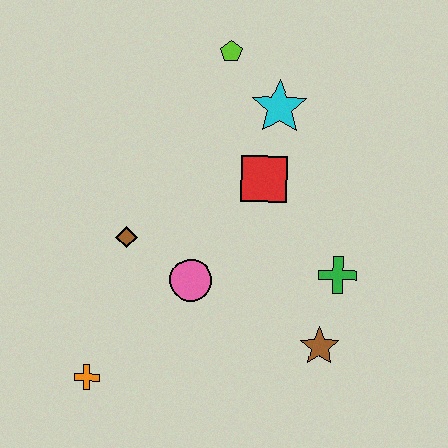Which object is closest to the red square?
The cyan star is closest to the red square.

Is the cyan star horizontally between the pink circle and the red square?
No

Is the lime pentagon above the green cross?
Yes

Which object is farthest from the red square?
The orange cross is farthest from the red square.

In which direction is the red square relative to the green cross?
The red square is above the green cross.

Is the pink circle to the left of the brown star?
Yes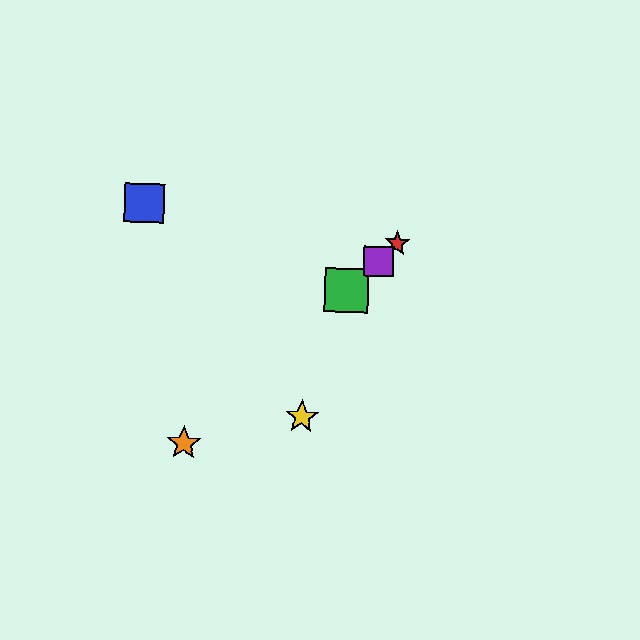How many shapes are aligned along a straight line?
4 shapes (the red star, the green square, the purple square, the orange star) are aligned along a straight line.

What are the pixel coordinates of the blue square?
The blue square is at (144, 203).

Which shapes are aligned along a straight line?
The red star, the green square, the purple square, the orange star are aligned along a straight line.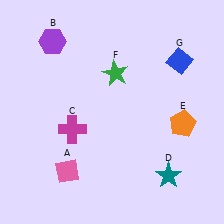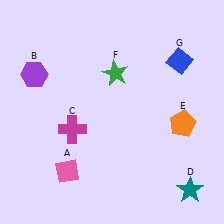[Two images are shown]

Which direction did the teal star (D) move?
The teal star (D) moved right.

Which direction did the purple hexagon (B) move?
The purple hexagon (B) moved down.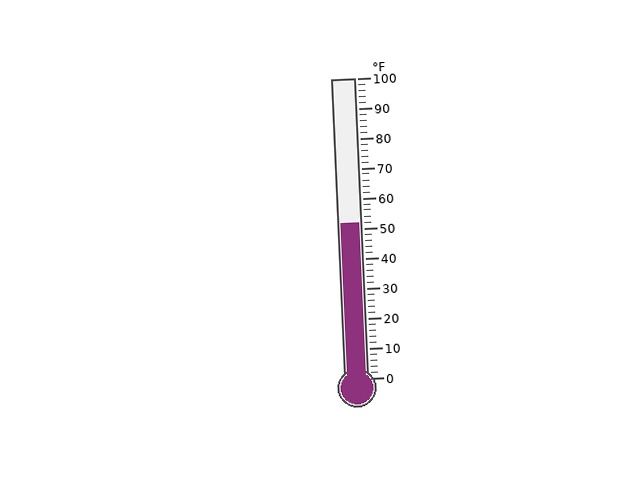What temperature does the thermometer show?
The thermometer shows approximately 52°F.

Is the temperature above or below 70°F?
The temperature is below 70°F.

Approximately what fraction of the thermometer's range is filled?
The thermometer is filled to approximately 50% of its range.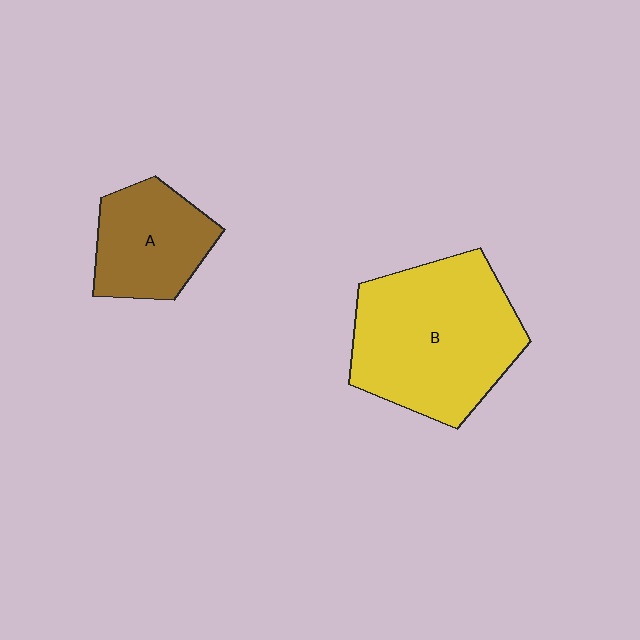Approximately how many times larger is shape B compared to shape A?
Approximately 1.9 times.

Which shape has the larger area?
Shape B (yellow).